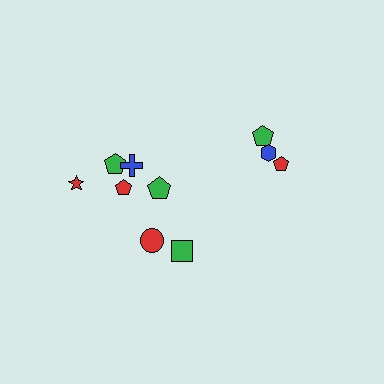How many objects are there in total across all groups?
There are 10 objects.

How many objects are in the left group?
There are 7 objects.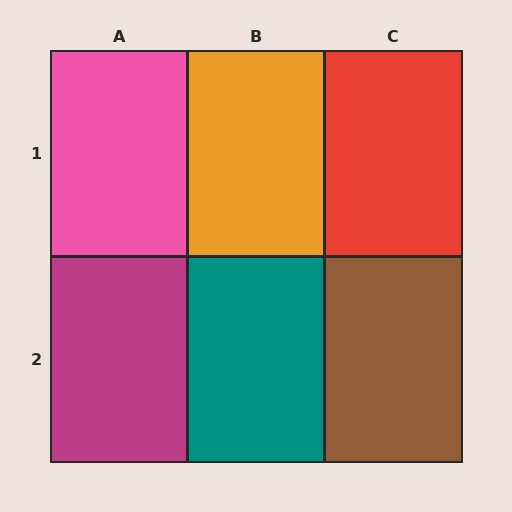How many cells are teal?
1 cell is teal.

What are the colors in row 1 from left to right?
Pink, orange, red.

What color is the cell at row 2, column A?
Magenta.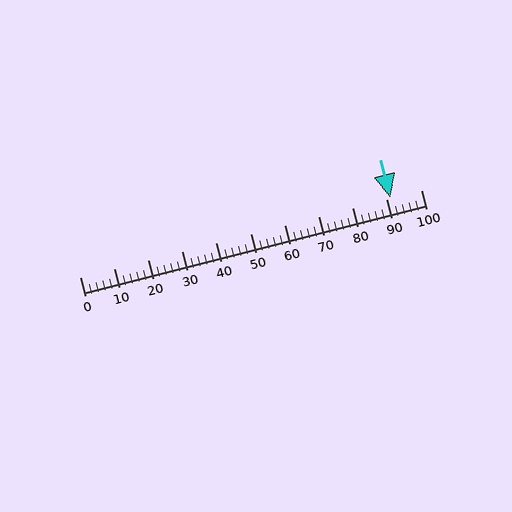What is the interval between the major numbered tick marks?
The major tick marks are spaced 10 units apart.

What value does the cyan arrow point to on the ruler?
The cyan arrow points to approximately 91.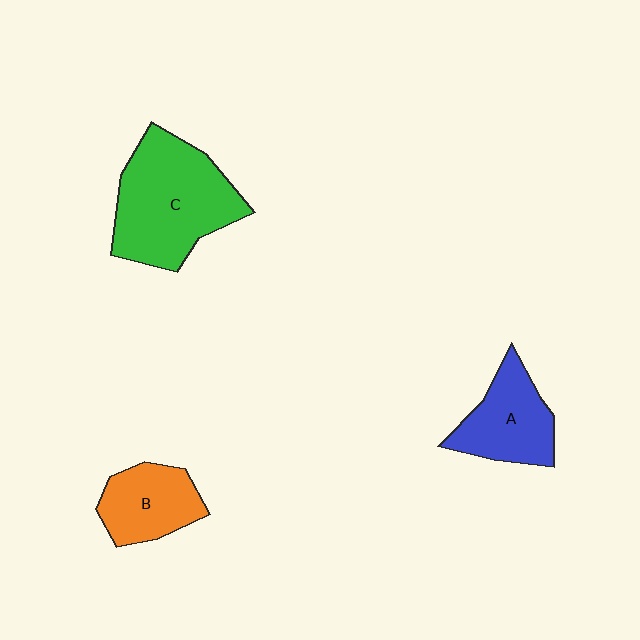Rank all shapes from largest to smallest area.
From largest to smallest: C (green), A (blue), B (orange).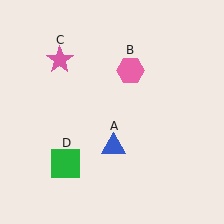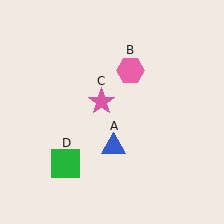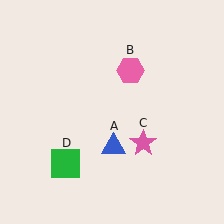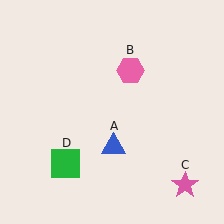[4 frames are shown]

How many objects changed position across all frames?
1 object changed position: pink star (object C).